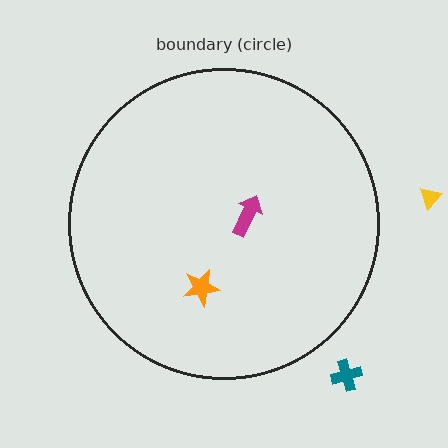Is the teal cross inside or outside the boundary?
Outside.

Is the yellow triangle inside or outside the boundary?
Outside.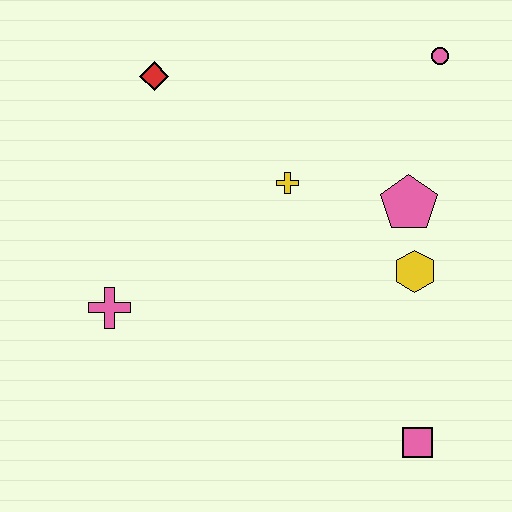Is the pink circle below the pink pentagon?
No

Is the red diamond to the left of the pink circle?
Yes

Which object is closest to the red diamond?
The yellow cross is closest to the red diamond.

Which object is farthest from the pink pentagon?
The pink cross is farthest from the pink pentagon.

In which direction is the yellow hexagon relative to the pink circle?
The yellow hexagon is below the pink circle.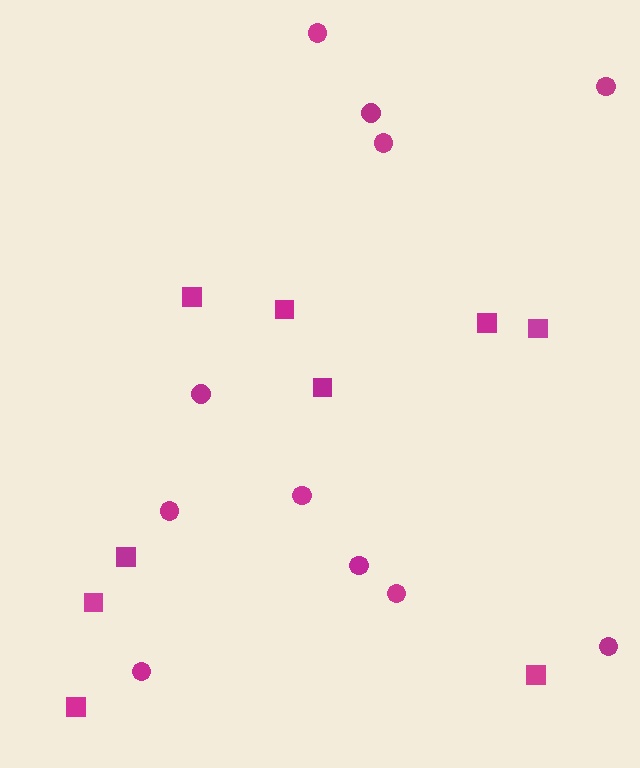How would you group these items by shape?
There are 2 groups: one group of squares (9) and one group of circles (11).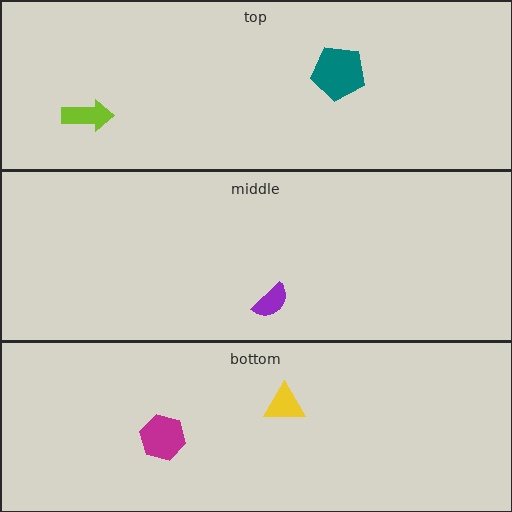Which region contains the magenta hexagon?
The bottom region.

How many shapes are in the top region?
2.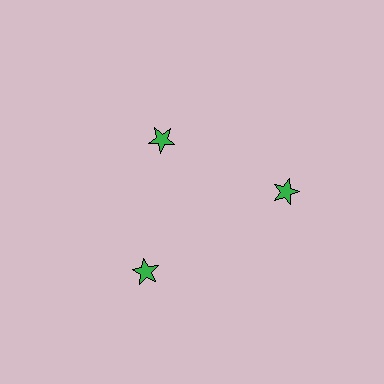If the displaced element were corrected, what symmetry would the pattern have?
It would have 3-fold rotational symmetry — the pattern would map onto itself every 120 degrees.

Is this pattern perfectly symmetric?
No. The 3 green stars are arranged in a ring, but one element near the 11 o'clock position is pulled inward toward the center, breaking the 3-fold rotational symmetry.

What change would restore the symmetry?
The symmetry would be restored by moving it outward, back onto the ring so that all 3 stars sit at equal angles and equal distance from the center.